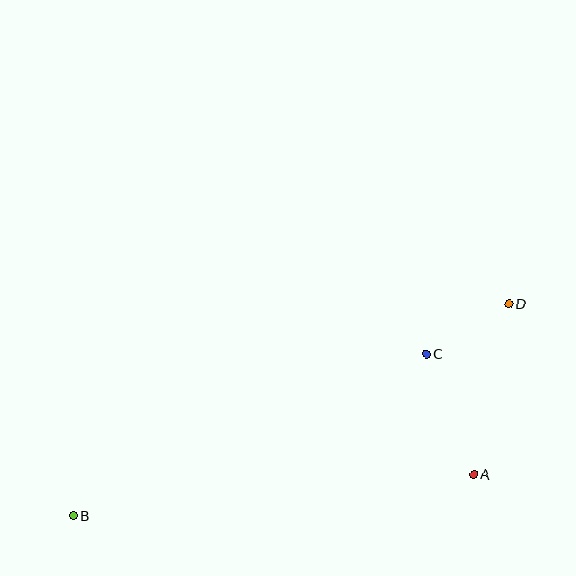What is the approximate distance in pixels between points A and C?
The distance between A and C is approximately 129 pixels.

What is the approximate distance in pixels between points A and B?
The distance between A and B is approximately 402 pixels.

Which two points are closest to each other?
Points C and D are closest to each other.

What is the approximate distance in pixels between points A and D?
The distance between A and D is approximately 174 pixels.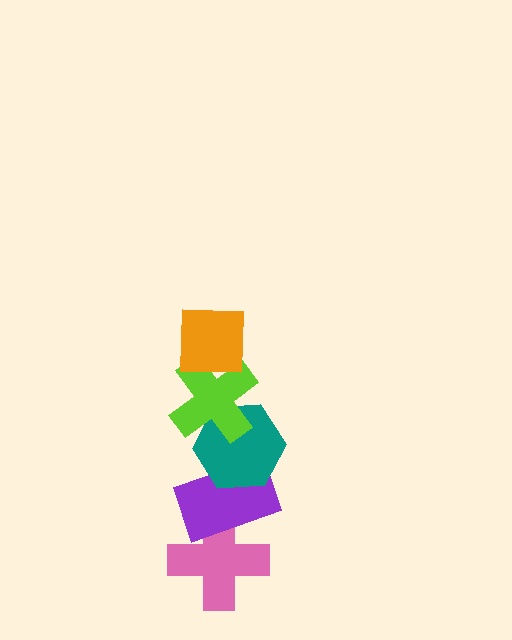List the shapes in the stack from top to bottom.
From top to bottom: the orange square, the lime cross, the teal hexagon, the purple rectangle, the pink cross.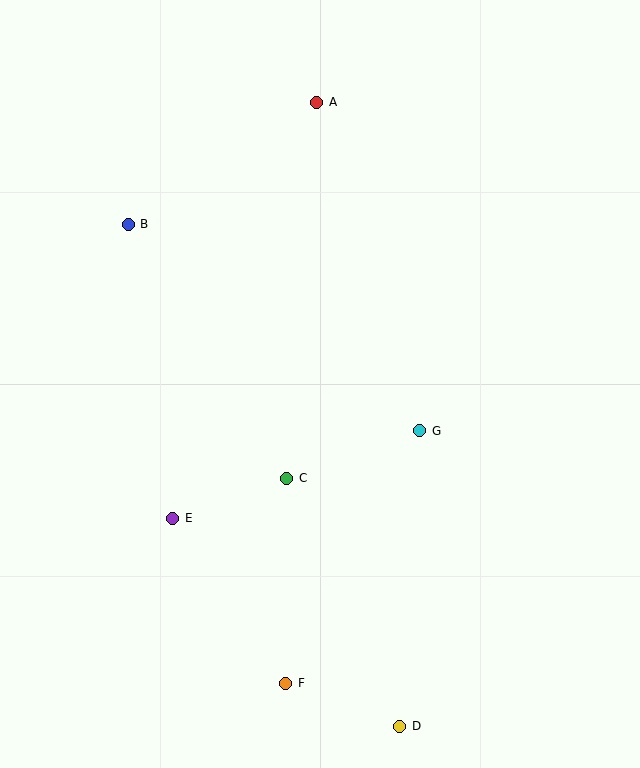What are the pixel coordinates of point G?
Point G is at (420, 431).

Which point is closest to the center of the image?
Point C at (287, 478) is closest to the center.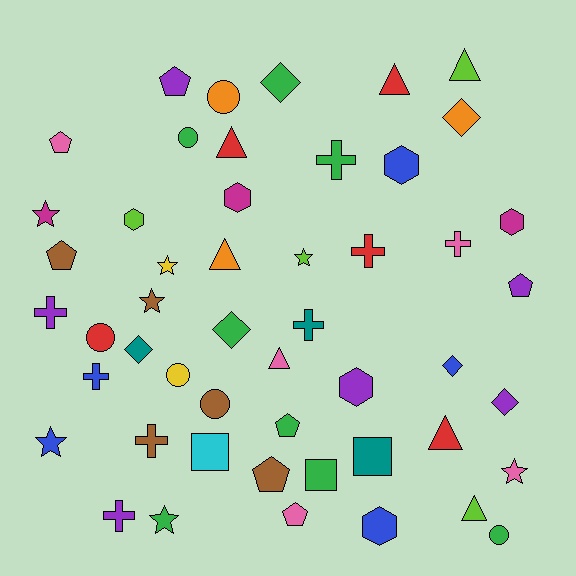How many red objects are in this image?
There are 5 red objects.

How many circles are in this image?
There are 6 circles.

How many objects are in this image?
There are 50 objects.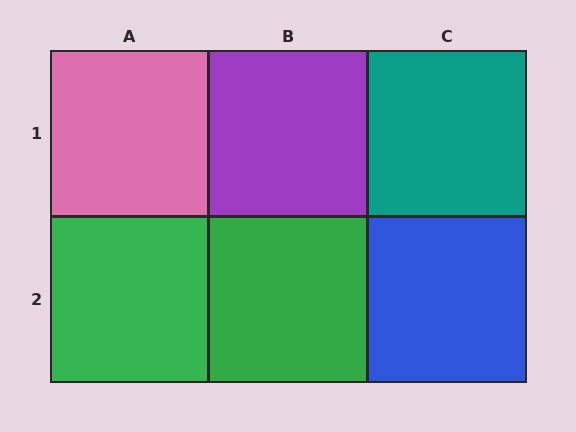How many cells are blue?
1 cell is blue.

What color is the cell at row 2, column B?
Green.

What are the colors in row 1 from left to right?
Pink, purple, teal.